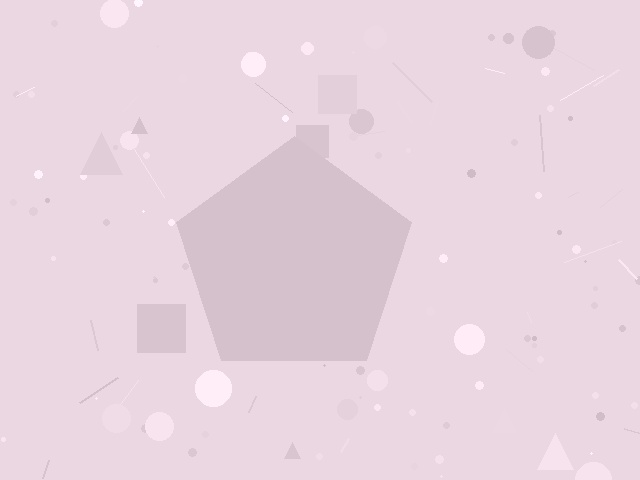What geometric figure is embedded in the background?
A pentagon is embedded in the background.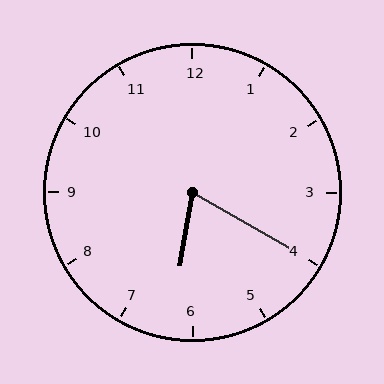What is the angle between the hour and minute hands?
Approximately 70 degrees.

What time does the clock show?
6:20.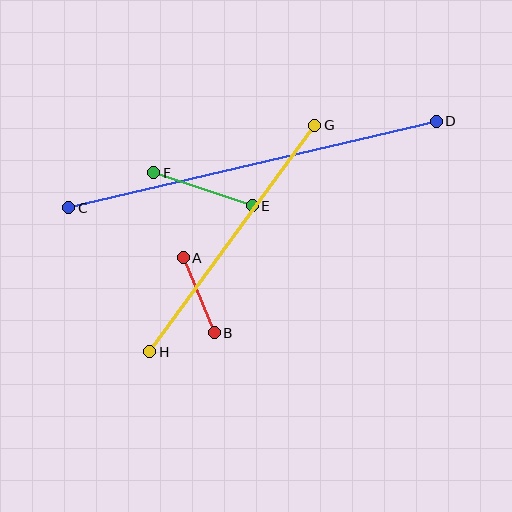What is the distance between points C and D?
The distance is approximately 378 pixels.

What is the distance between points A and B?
The distance is approximately 81 pixels.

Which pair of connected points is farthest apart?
Points C and D are farthest apart.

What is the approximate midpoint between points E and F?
The midpoint is at approximately (203, 189) pixels.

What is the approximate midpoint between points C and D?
The midpoint is at approximately (253, 165) pixels.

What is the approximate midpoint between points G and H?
The midpoint is at approximately (232, 239) pixels.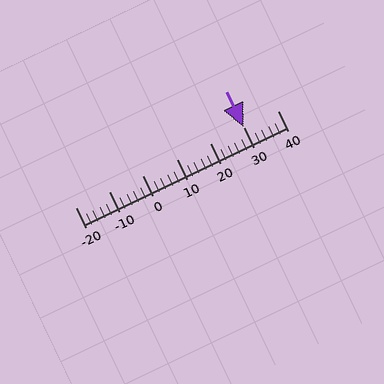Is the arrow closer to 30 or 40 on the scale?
The arrow is closer to 30.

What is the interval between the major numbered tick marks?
The major tick marks are spaced 10 units apart.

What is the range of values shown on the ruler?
The ruler shows values from -20 to 40.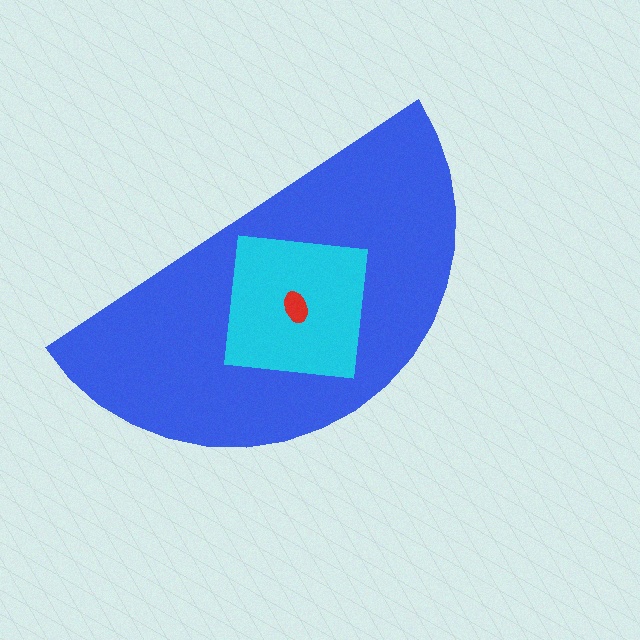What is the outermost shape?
The blue semicircle.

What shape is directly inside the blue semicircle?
The cyan square.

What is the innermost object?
The red ellipse.